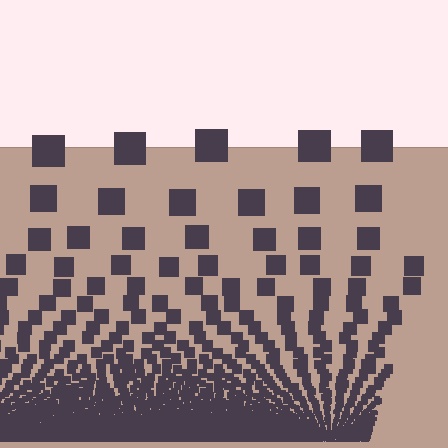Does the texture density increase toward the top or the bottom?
Density increases toward the bottom.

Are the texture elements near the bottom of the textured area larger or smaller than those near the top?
Smaller. The gradient is inverted — elements near the bottom are smaller and denser.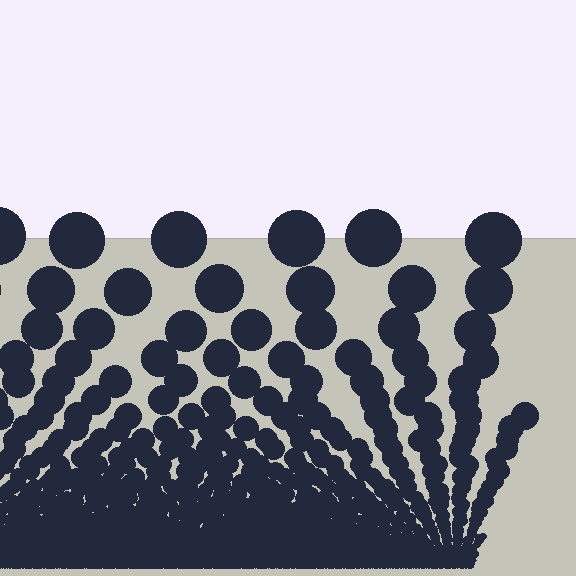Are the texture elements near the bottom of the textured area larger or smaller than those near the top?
Smaller. The gradient is inverted — elements near the bottom are smaller and denser.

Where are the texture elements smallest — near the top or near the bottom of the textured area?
Near the bottom.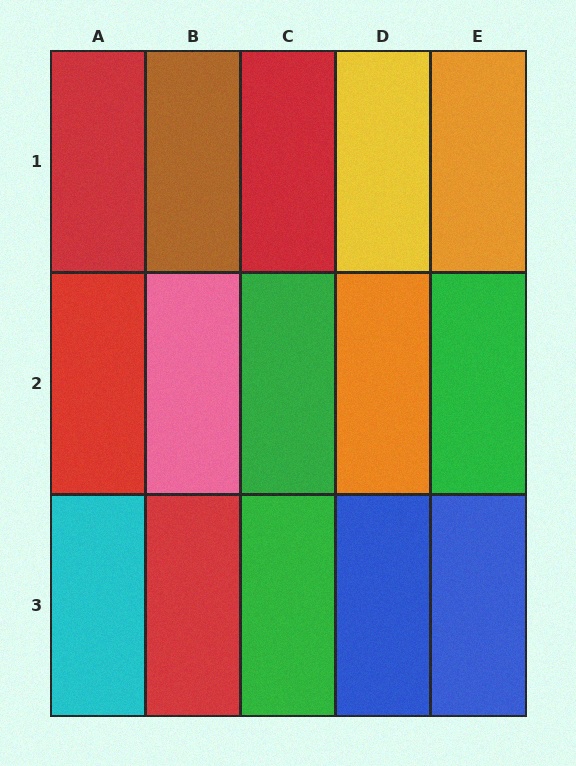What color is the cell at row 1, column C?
Red.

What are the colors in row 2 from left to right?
Red, pink, green, orange, green.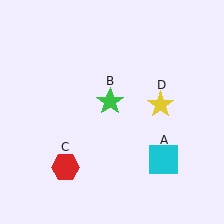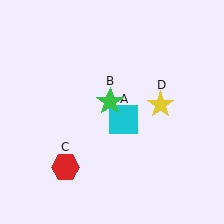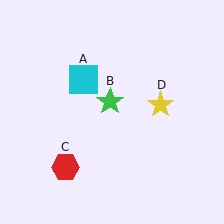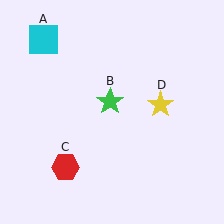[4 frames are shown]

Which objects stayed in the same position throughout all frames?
Green star (object B) and red hexagon (object C) and yellow star (object D) remained stationary.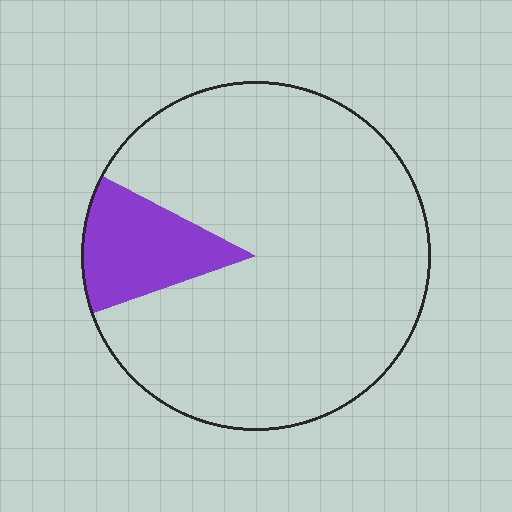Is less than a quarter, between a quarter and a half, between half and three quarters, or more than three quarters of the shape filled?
Less than a quarter.